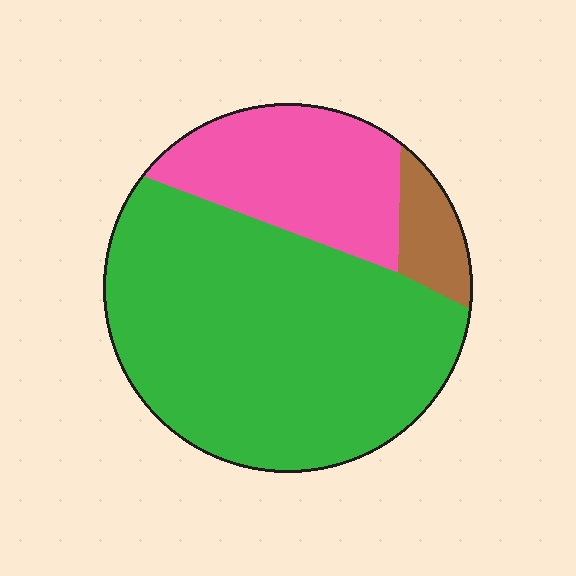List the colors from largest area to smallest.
From largest to smallest: green, pink, brown.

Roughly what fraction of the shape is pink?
Pink covers about 25% of the shape.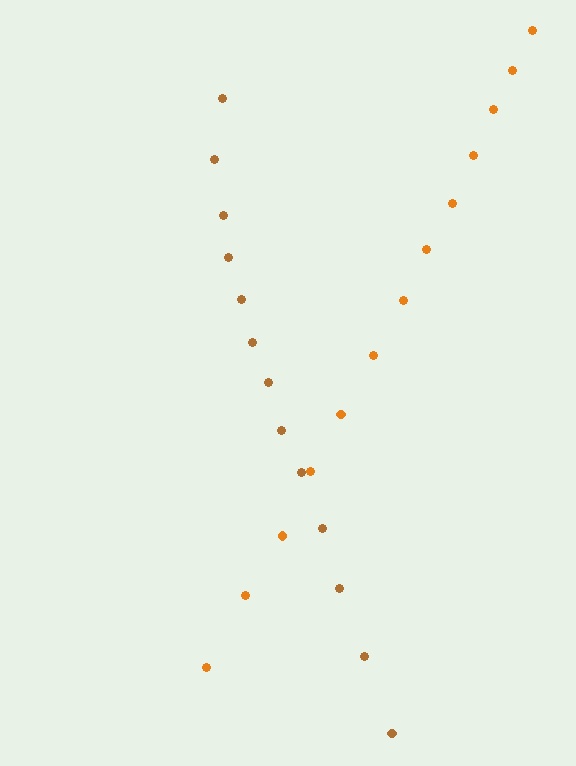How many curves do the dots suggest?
There are 2 distinct paths.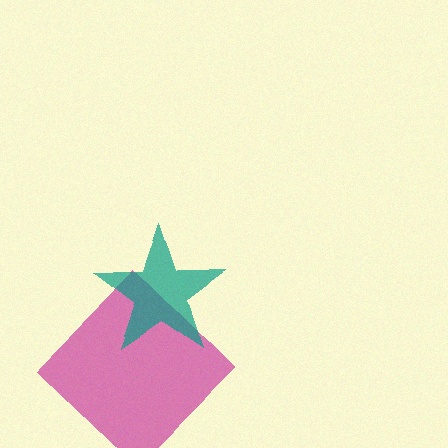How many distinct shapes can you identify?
There are 2 distinct shapes: a magenta diamond, a teal star.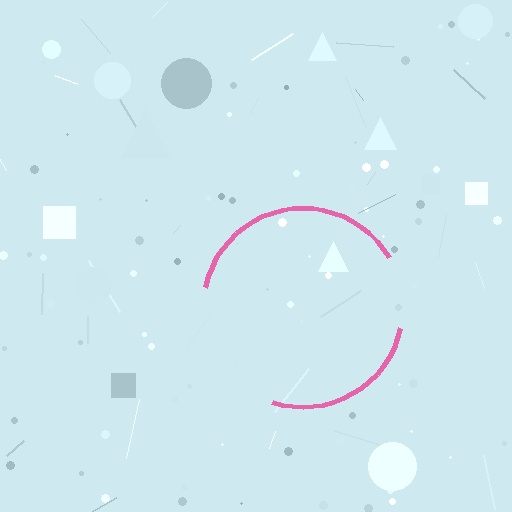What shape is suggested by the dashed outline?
The dashed outline suggests a circle.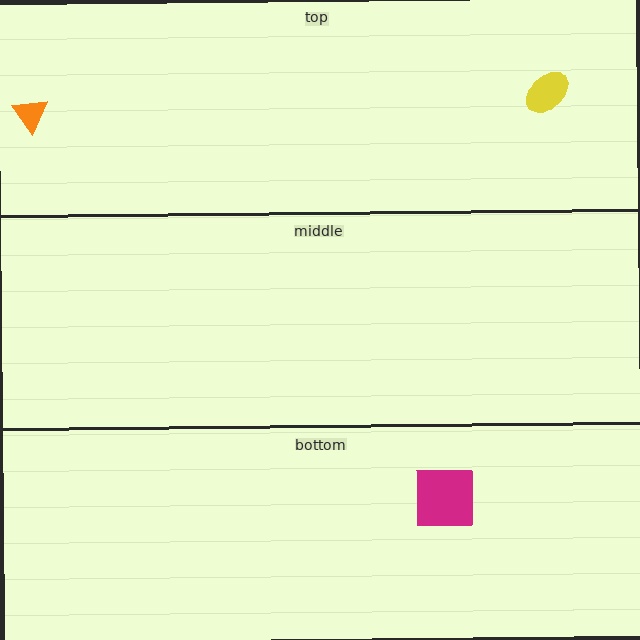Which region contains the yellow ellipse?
The top region.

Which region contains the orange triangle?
The top region.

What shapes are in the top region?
The yellow ellipse, the orange triangle.